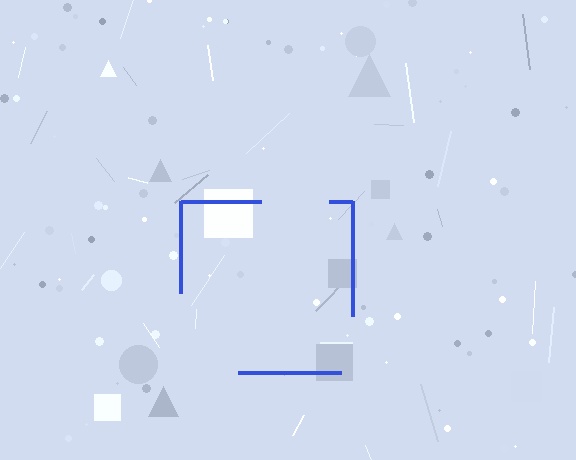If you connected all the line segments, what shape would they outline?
They would outline a square.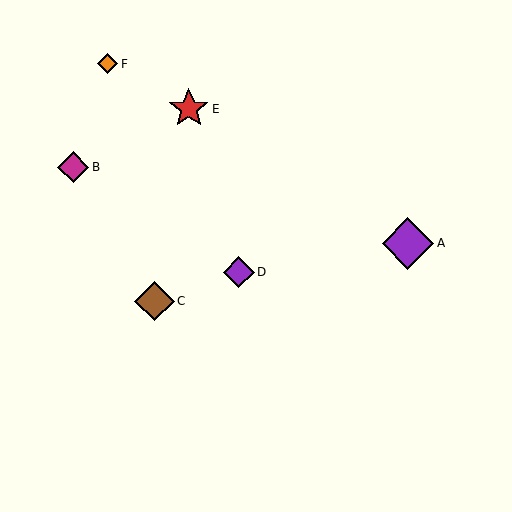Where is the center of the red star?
The center of the red star is at (189, 109).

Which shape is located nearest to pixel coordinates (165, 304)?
The brown diamond (labeled C) at (155, 301) is nearest to that location.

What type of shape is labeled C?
Shape C is a brown diamond.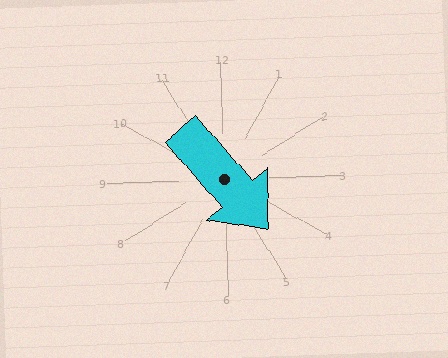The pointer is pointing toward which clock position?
Roughly 5 o'clock.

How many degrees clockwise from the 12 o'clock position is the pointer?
Approximately 141 degrees.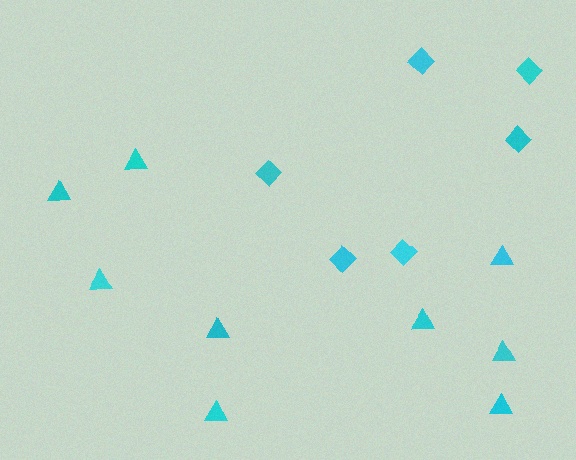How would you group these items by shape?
There are 2 groups: one group of diamonds (6) and one group of triangles (9).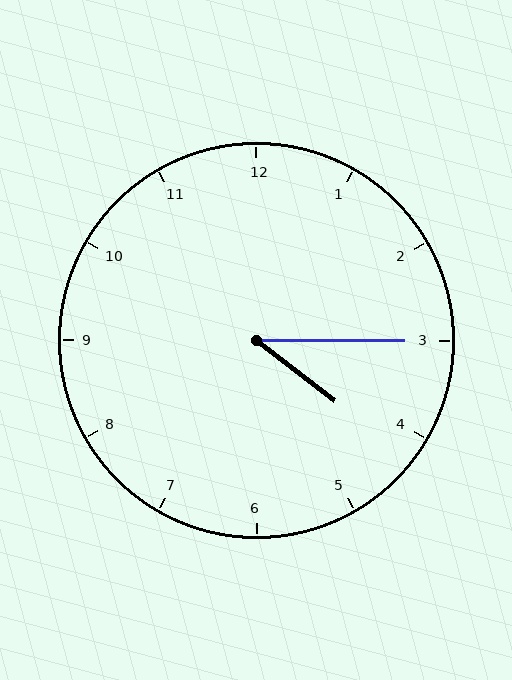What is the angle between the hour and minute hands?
Approximately 38 degrees.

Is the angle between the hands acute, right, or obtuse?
It is acute.